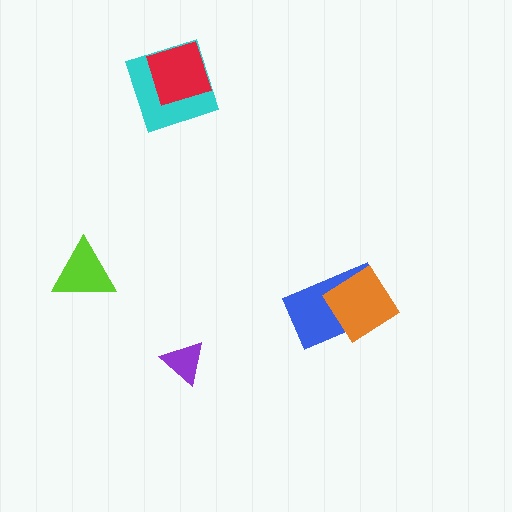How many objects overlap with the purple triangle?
0 objects overlap with the purple triangle.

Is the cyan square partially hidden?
Yes, it is partially covered by another shape.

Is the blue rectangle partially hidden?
Yes, it is partially covered by another shape.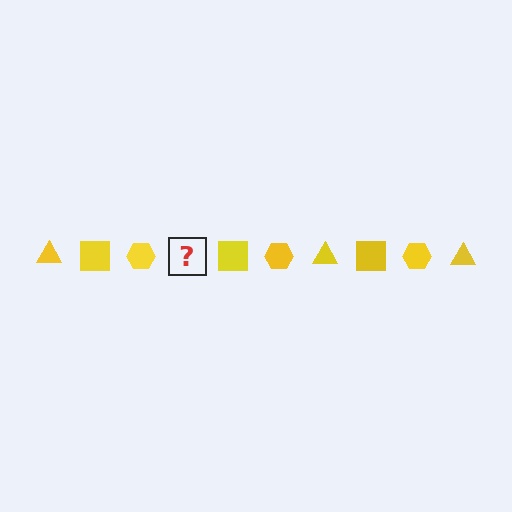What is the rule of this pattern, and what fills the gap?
The rule is that the pattern cycles through triangle, square, hexagon shapes in yellow. The gap should be filled with a yellow triangle.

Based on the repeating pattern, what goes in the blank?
The blank should be a yellow triangle.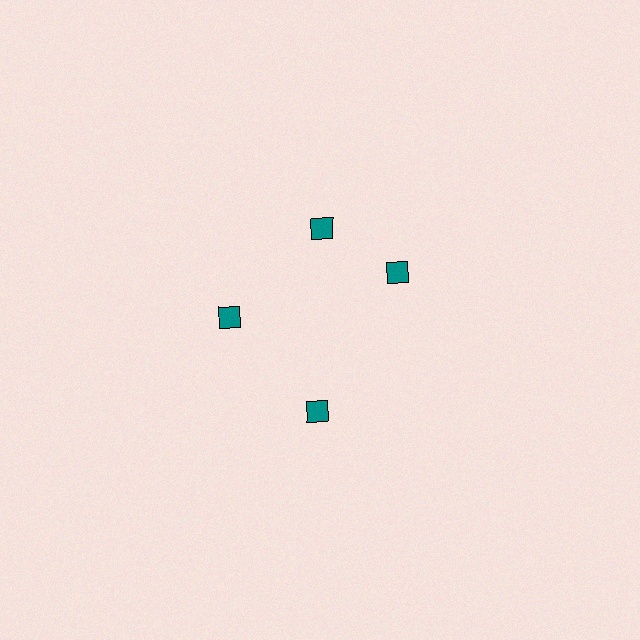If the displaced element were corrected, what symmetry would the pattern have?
It would have 4-fold rotational symmetry — the pattern would map onto itself every 90 degrees.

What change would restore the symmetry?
The symmetry would be restored by rotating it back into even spacing with its neighbors so that all 4 diamonds sit at equal angles and equal distance from the center.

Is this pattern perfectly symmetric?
No. The 4 teal diamonds are arranged in a ring, but one element near the 3 o'clock position is rotated out of alignment along the ring, breaking the 4-fold rotational symmetry.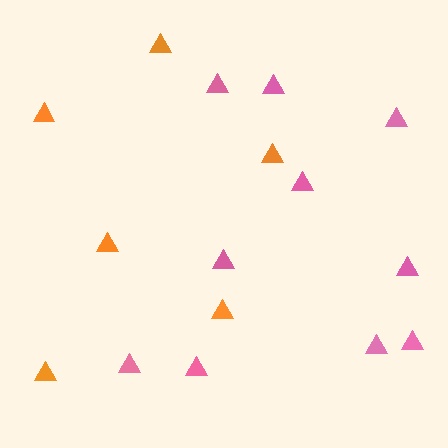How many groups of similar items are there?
There are 2 groups: one group of pink triangles (10) and one group of orange triangles (6).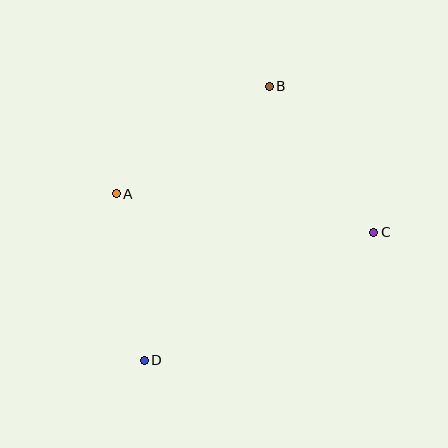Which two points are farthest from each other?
Points B and D are farthest from each other.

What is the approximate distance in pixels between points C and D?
The distance between C and D is approximately 262 pixels.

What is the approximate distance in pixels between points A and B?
The distance between A and B is approximately 187 pixels.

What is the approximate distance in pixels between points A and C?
The distance between A and C is approximately 260 pixels.